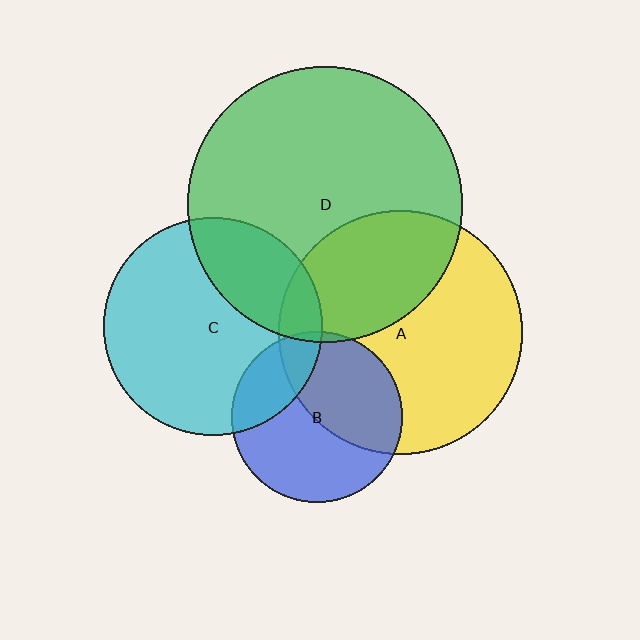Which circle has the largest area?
Circle D (green).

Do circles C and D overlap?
Yes.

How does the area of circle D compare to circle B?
Approximately 2.6 times.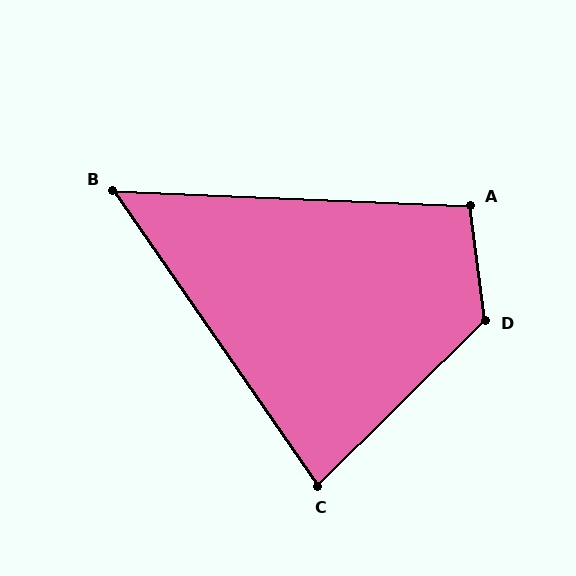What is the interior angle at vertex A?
Approximately 100 degrees (obtuse).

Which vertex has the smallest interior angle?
B, at approximately 53 degrees.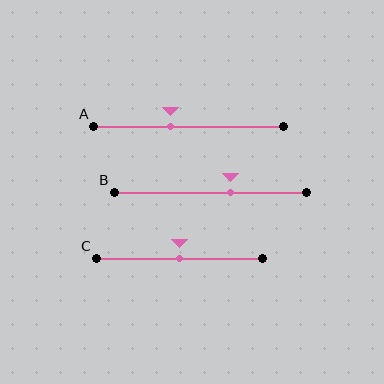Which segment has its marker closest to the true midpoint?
Segment C has its marker closest to the true midpoint.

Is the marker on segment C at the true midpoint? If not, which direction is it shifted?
Yes, the marker on segment C is at the true midpoint.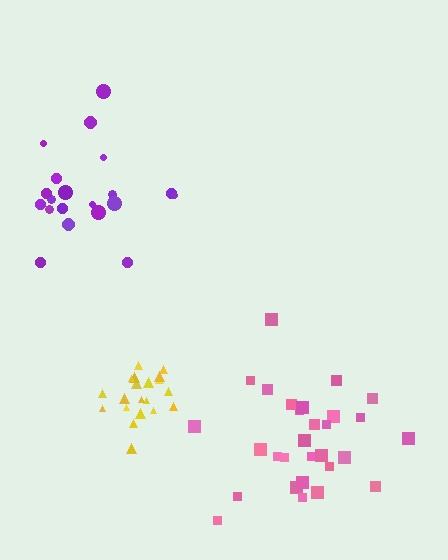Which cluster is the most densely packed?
Yellow.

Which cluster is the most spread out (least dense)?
Purple.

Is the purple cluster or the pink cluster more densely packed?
Pink.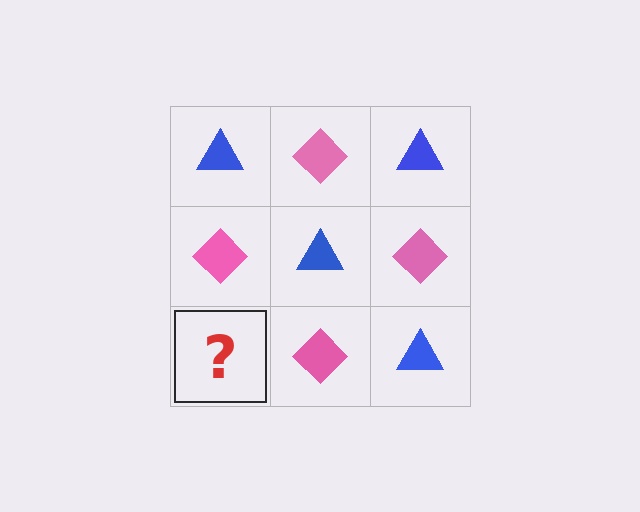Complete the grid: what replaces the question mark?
The question mark should be replaced with a blue triangle.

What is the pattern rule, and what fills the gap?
The rule is that it alternates blue triangle and pink diamond in a checkerboard pattern. The gap should be filled with a blue triangle.